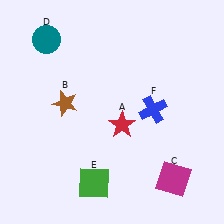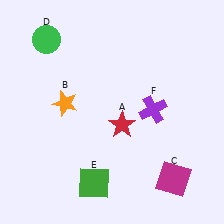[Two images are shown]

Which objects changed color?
B changed from brown to orange. D changed from teal to green. F changed from blue to purple.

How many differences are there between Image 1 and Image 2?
There are 3 differences between the two images.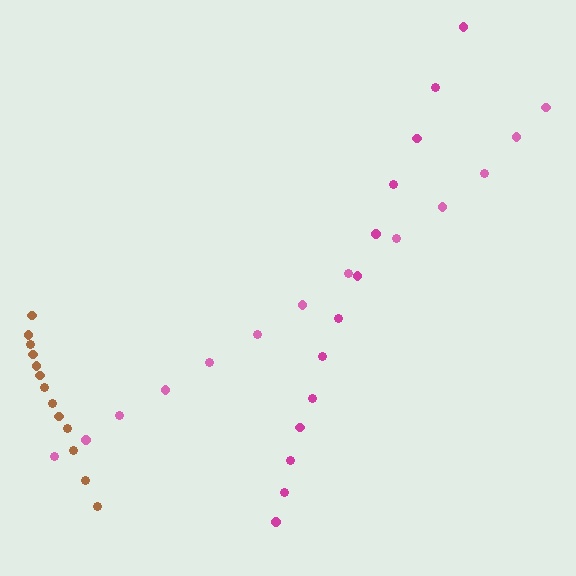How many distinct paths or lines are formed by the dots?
There are 3 distinct paths.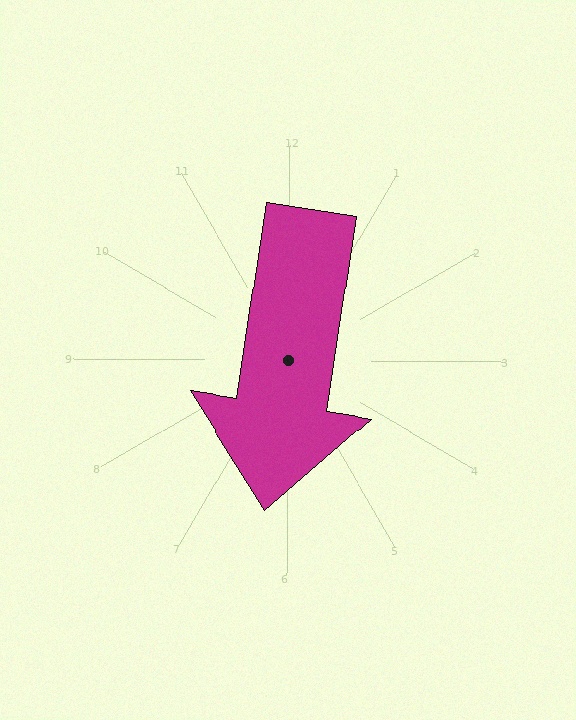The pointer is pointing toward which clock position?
Roughly 6 o'clock.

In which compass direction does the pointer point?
South.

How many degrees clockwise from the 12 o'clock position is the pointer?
Approximately 188 degrees.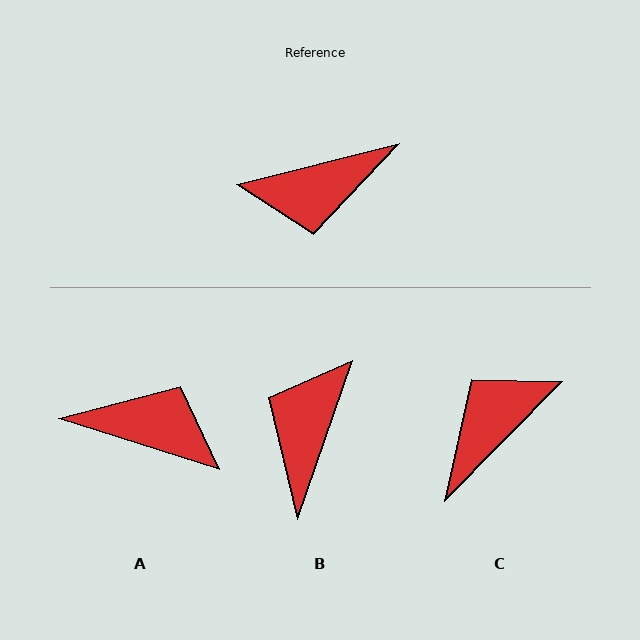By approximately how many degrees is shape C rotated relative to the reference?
Approximately 149 degrees clockwise.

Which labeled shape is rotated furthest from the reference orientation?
C, about 149 degrees away.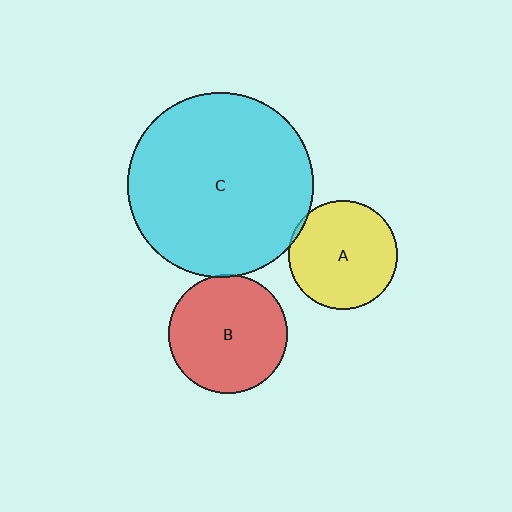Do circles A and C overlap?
Yes.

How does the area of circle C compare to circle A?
Approximately 2.9 times.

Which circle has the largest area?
Circle C (cyan).